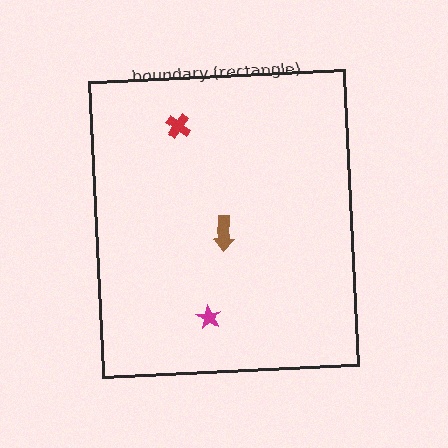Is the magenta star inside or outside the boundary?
Inside.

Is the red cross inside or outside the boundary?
Inside.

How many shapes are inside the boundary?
3 inside, 0 outside.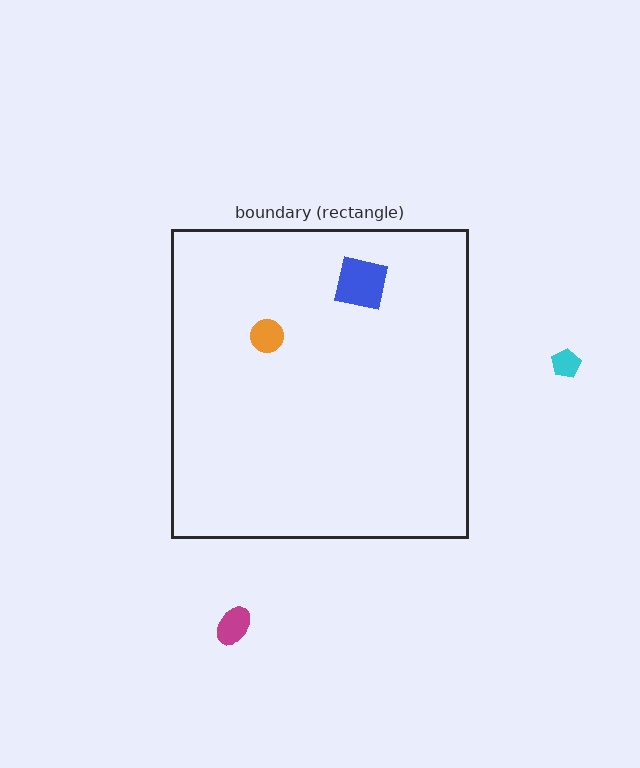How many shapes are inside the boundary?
2 inside, 2 outside.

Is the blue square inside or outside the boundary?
Inside.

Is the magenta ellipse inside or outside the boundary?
Outside.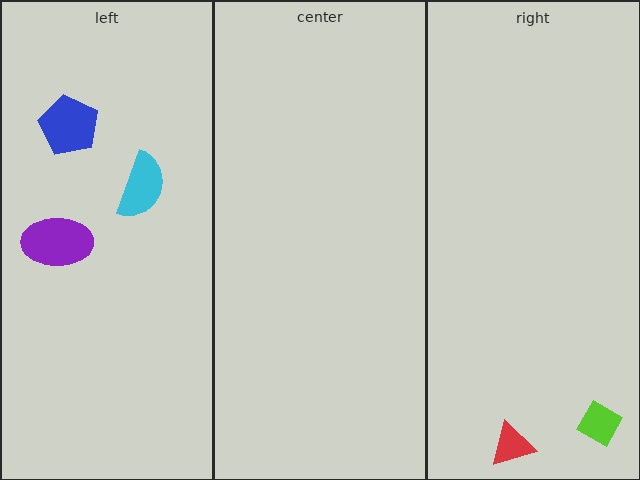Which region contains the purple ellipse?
The left region.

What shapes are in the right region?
The lime diamond, the red triangle.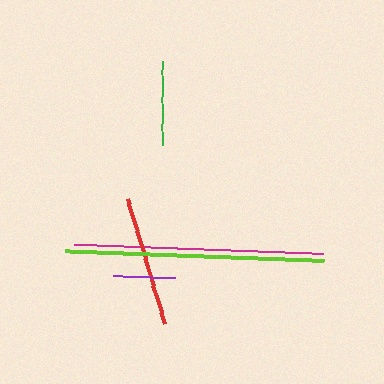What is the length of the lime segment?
The lime segment is approximately 260 pixels long.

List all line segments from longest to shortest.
From longest to shortest: lime, magenta, red, green, purple.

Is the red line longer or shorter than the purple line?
The red line is longer than the purple line.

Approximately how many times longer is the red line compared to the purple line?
The red line is approximately 2.1 times the length of the purple line.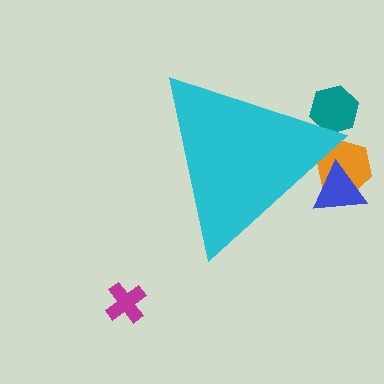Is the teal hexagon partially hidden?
Yes, the teal hexagon is partially hidden behind the cyan triangle.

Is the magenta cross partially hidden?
No, the magenta cross is fully visible.